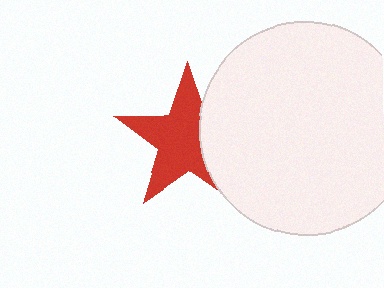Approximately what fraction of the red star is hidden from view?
Roughly 31% of the red star is hidden behind the white circle.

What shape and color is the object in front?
The object in front is a white circle.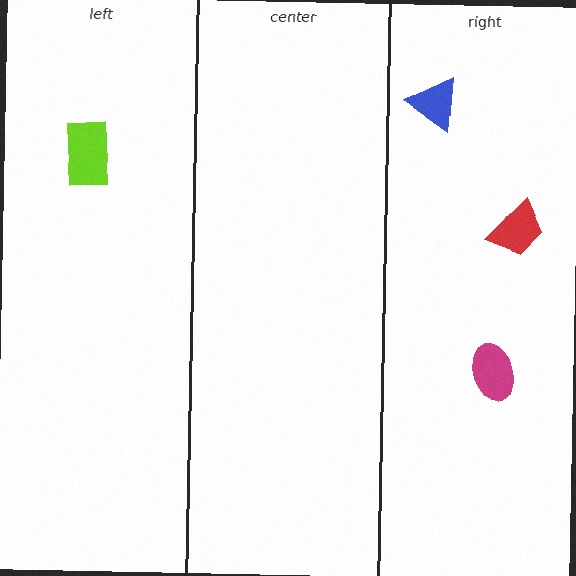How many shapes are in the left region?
1.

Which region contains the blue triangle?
The right region.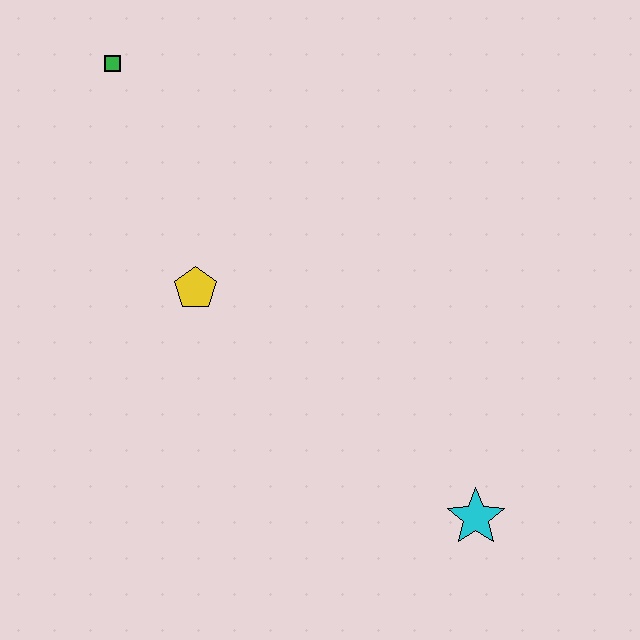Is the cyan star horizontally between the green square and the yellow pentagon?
No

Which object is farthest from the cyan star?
The green square is farthest from the cyan star.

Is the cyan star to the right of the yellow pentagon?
Yes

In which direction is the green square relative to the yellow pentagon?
The green square is above the yellow pentagon.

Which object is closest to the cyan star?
The yellow pentagon is closest to the cyan star.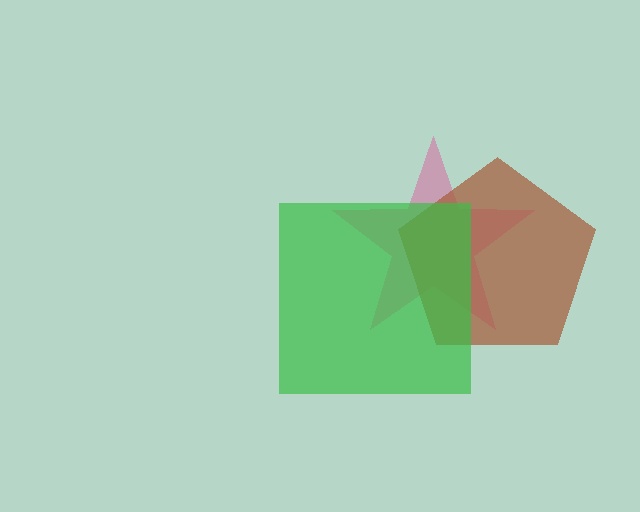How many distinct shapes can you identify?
There are 3 distinct shapes: a pink star, a brown pentagon, a green square.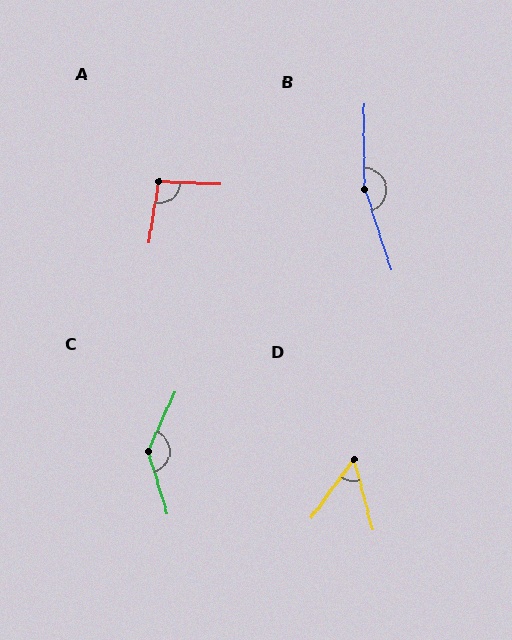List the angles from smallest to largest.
D (52°), A (96°), C (139°), B (162°).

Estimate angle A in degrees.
Approximately 96 degrees.